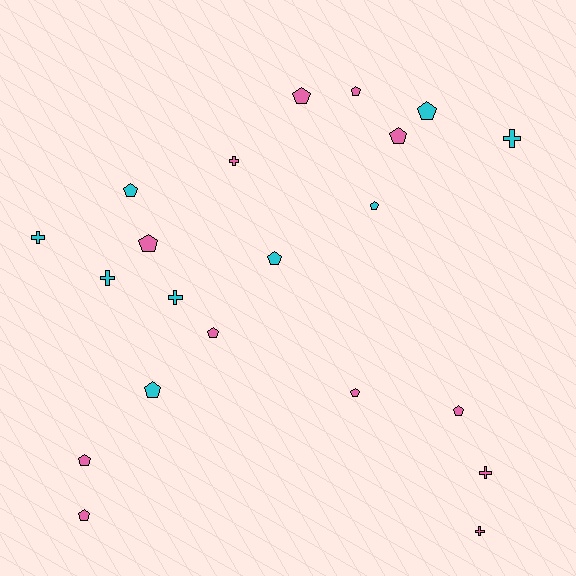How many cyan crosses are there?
There are 4 cyan crosses.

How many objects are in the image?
There are 21 objects.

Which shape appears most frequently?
Pentagon, with 14 objects.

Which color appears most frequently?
Pink, with 12 objects.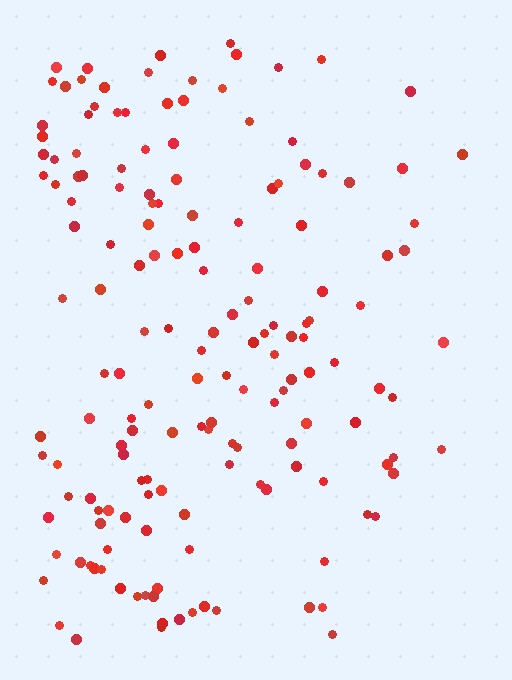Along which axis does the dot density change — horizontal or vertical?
Horizontal.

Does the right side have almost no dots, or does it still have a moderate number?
Still a moderate number, just noticeably fewer than the left.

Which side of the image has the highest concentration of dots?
The left.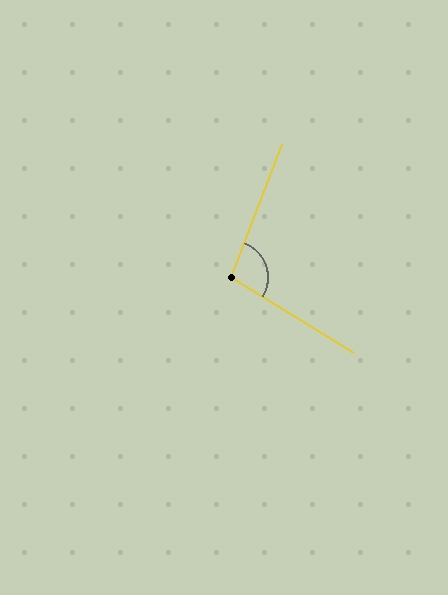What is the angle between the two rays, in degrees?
Approximately 100 degrees.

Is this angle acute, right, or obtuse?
It is obtuse.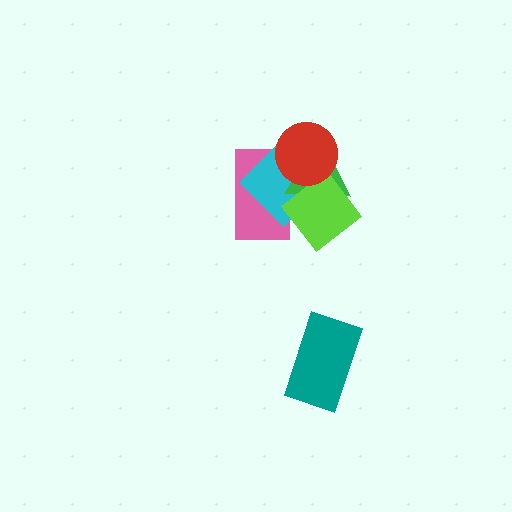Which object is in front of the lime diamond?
The red circle is in front of the lime diamond.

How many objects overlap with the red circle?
4 objects overlap with the red circle.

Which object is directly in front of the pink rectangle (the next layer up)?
The cyan diamond is directly in front of the pink rectangle.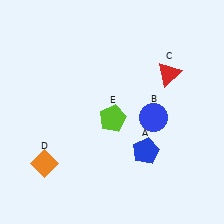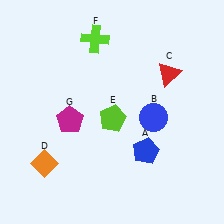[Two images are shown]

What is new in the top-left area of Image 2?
A lime cross (F) was added in the top-left area of Image 2.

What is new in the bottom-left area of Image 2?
A magenta pentagon (G) was added in the bottom-left area of Image 2.